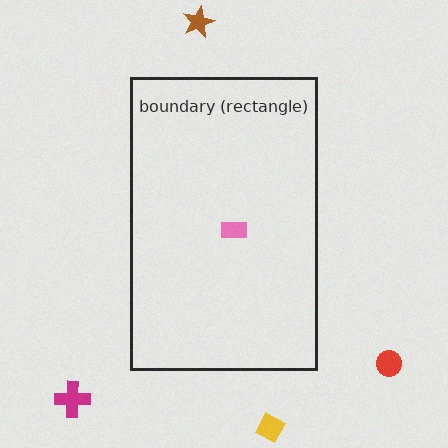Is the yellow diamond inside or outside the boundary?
Outside.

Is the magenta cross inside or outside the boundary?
Outside.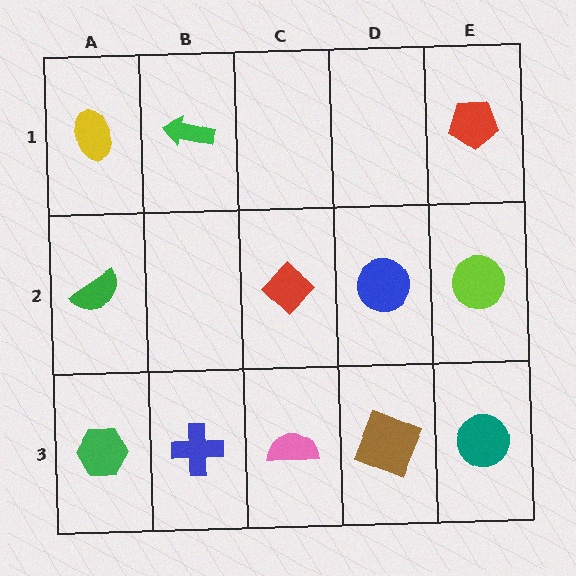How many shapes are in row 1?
3 shapes.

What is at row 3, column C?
A pink semicircle.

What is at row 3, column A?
A green hexagon.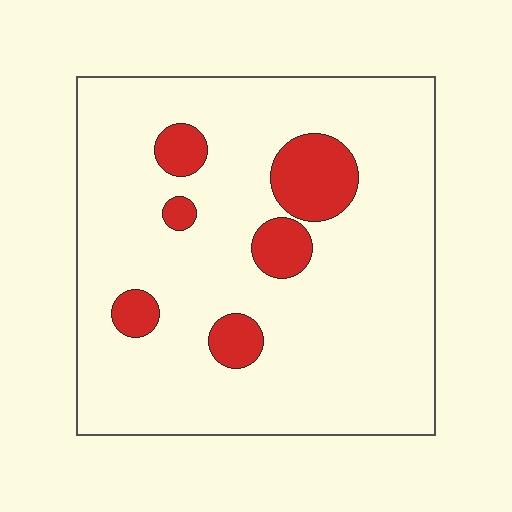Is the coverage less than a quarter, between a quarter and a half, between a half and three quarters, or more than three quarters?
Less than a quarter.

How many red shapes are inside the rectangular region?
6.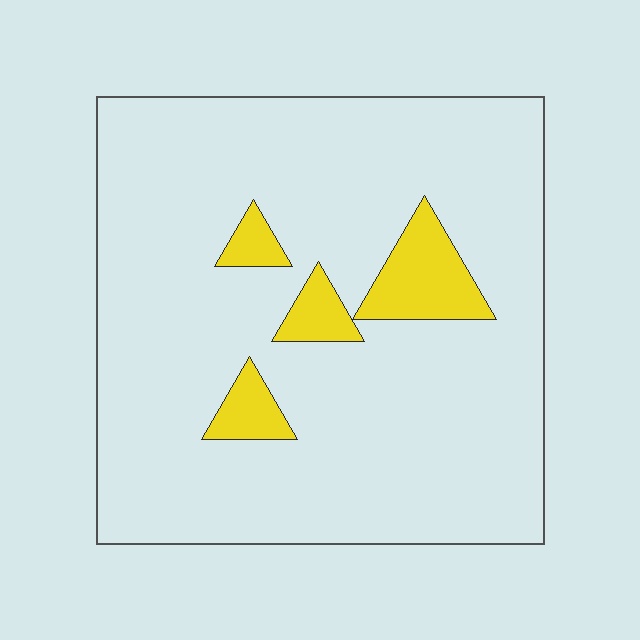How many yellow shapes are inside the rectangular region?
4.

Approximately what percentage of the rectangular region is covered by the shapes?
Approximately 10%.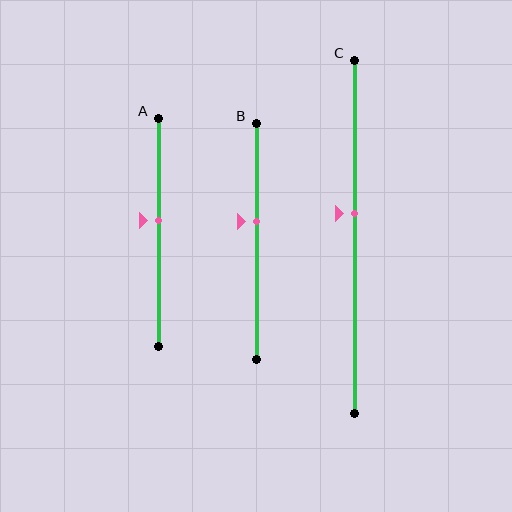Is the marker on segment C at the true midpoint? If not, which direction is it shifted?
No, the marker on segment C is shifted upward by about 7% of the segment length.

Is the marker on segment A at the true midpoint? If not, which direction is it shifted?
No, the marker on segment A is shifted upward by about 5% of the segment length.